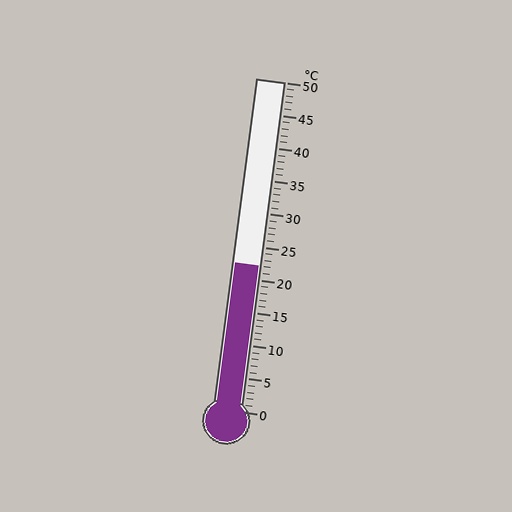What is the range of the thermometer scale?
The thermometer scale ranges from 0°C to 50°C.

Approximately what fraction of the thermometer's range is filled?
The thermometer is filled to approximately 45% of its range.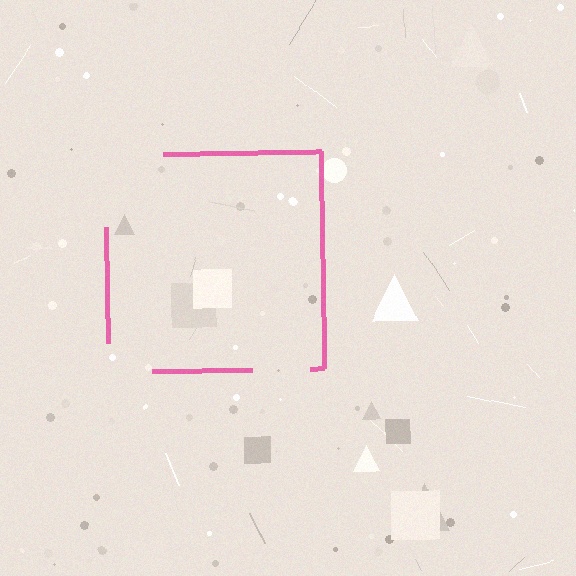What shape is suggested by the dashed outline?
The dashed outline suggests a square.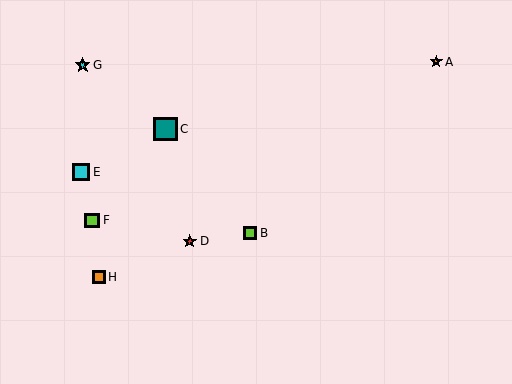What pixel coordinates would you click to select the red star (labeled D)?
Click at (190, 241) to select the red star D.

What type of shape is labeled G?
Shape G is a cyan star.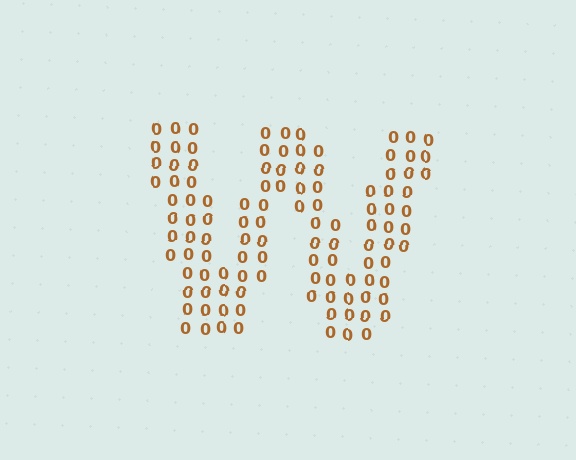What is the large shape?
The large shape is the letter W.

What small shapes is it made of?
It is made of small digit 0's.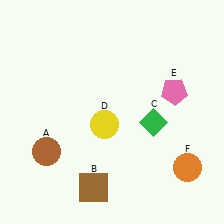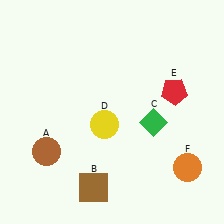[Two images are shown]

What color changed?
The pentagon (E) changed from pink in Image 1 to red in Image 2.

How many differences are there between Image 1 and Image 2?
There is 1 difference between the two images.